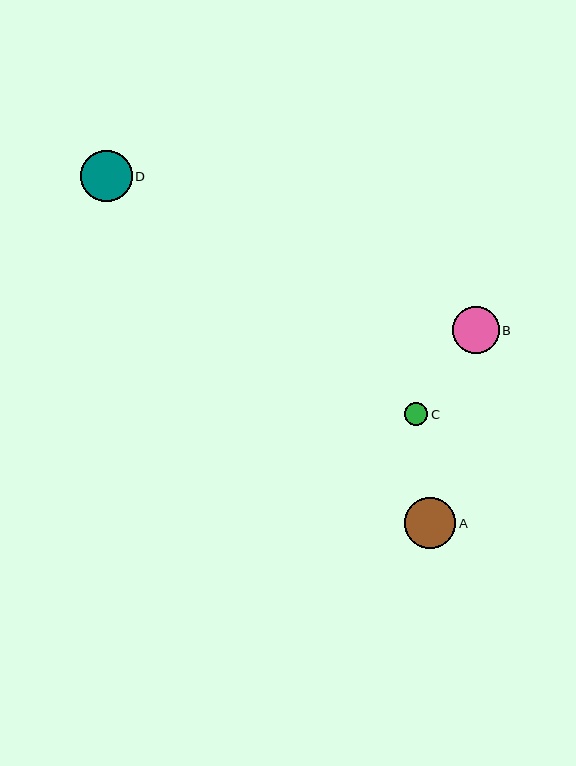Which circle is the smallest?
Circle C is the smallest with a size of approximately 23 pixels.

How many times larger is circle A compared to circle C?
Circle A is approximately 2.3 times the size of circle C.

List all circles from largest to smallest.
From largest to smallest: A, D, B, C.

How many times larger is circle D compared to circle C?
Circle D is approximately 2.2 times the size of circle C.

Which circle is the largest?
Circle A is the largest with a size of approximately 52 pixels.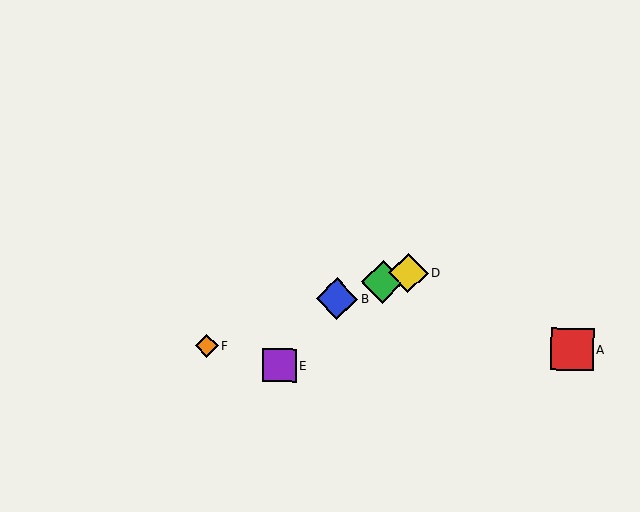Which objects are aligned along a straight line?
Objects B, C, D, F are aligned along a straight line.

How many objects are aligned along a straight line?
4 objects (B, C, D, F) are aligned along a straight line.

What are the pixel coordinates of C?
Object C is at (383, 282).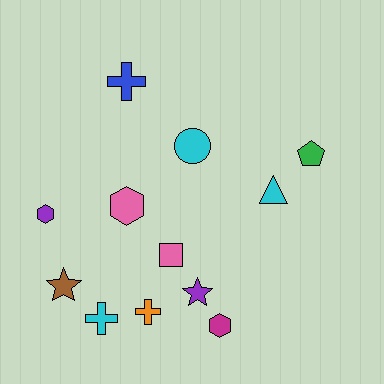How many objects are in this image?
There are 12 objects.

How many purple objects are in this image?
There are 2 purple objects.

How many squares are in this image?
There is 1 square.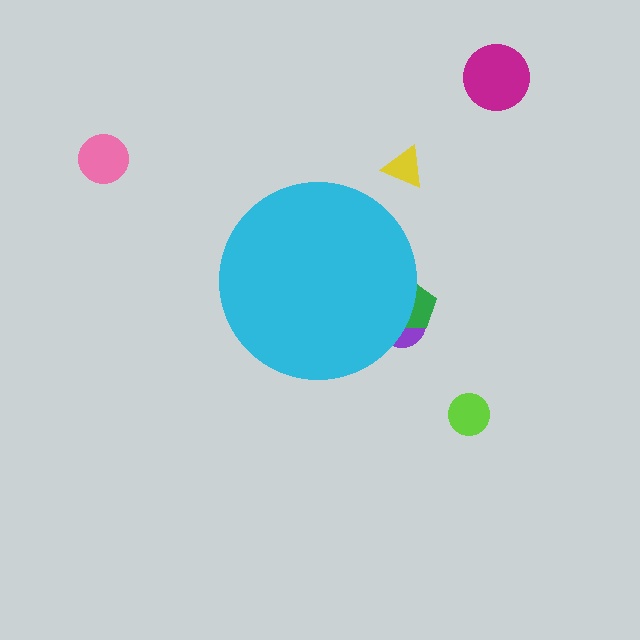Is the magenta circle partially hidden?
No, the magenta circle is fully visible.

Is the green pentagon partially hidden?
Yes, the green pentagon is partially hidden behind the cyan circle.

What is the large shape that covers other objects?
A cyan circle.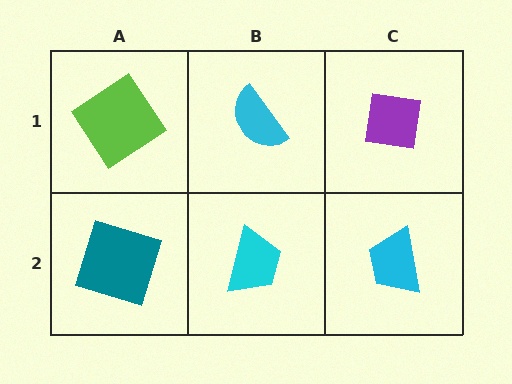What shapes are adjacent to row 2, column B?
A cyan semicircle (row 1, column B), a teal square (row 2, column A), a cyan trapezoid (row 2, column C).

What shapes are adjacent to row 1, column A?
A teal square (row 2, column A), a cyan semicircle (row 1, column B).